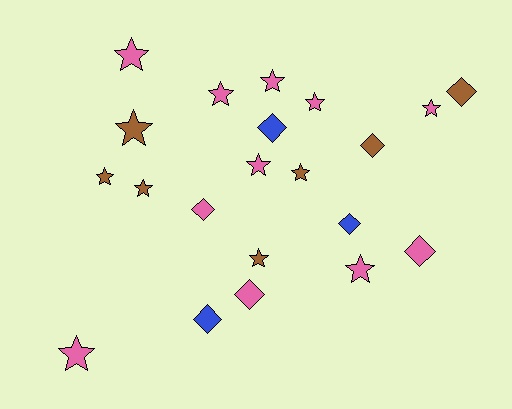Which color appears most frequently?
Pink, with 11 objects.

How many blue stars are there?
There are no blue stars.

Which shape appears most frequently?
Star, with 13 objects.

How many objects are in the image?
There are 21 objects.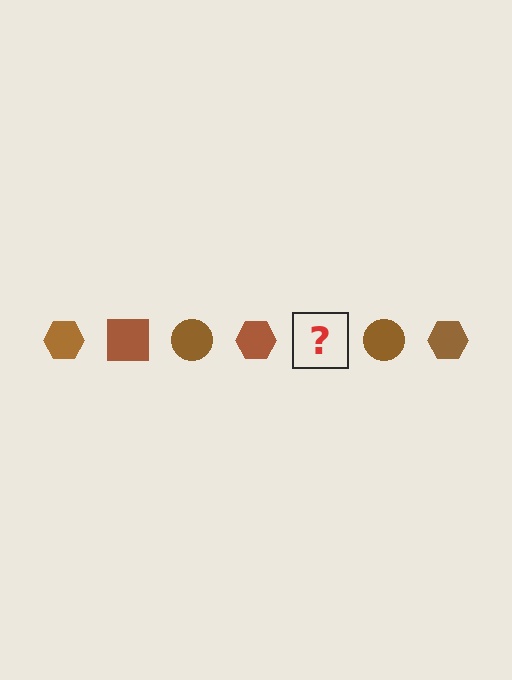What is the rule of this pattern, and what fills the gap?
The rule is that the pattern cycles through hexagon, square, circle shapes in brown. The gap should be filled with a brown square.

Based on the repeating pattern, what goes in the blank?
The blank should be a brown square.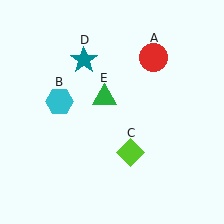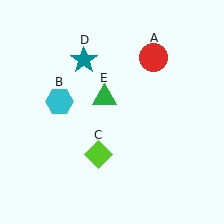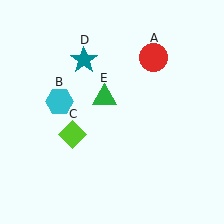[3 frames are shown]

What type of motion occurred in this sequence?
The lime diamond (object C) rotated clockwise around the center of the scene.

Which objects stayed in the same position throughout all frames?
Red circle (object A) and cyan hexagon (object B) and teal star (object D) and green triangle (object E) remained stationary.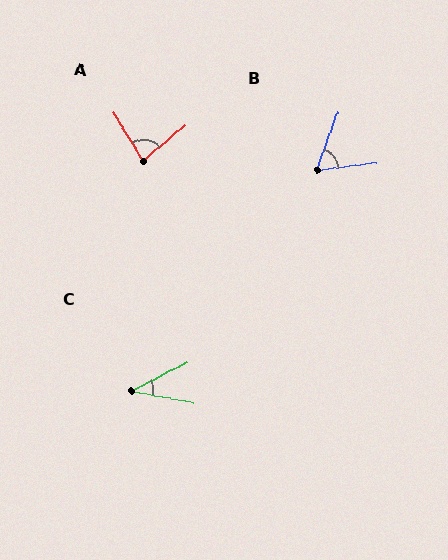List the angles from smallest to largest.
C (38°), B (62°), A (80°).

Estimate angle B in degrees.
Approximately 62 degrees.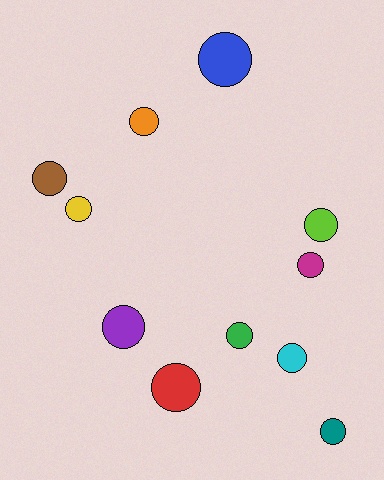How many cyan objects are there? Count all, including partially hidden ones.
There is 1 cyan object.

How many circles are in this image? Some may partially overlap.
There are 11 circles.